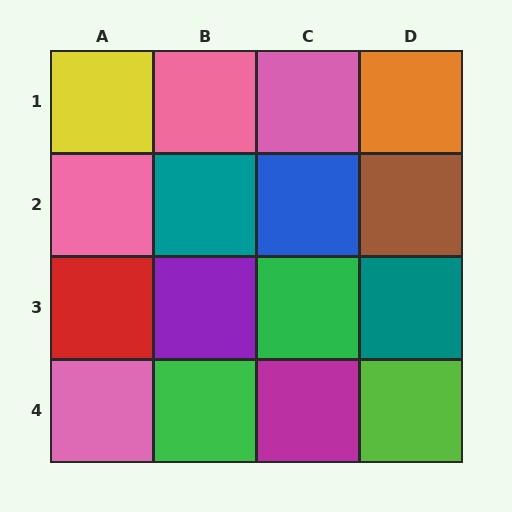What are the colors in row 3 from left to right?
Red, purple, green, teal.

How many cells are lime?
1 cell is lime.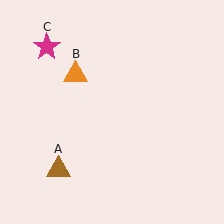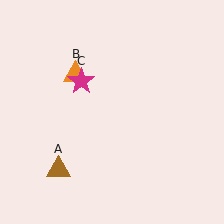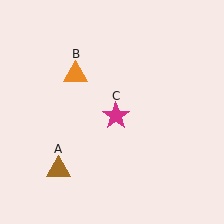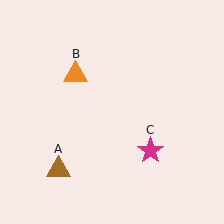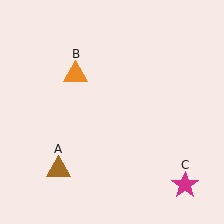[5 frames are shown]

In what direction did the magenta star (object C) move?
The magenta star (object C) moved down and to the right.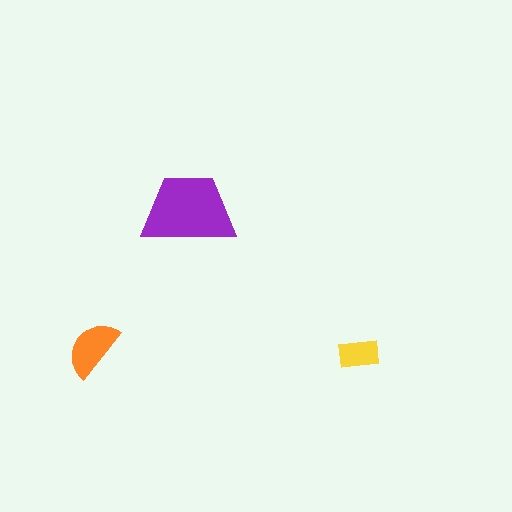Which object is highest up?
The purple trapezoid is topmost.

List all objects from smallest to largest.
The yellow rectangle, the orange semicircle, the purple trapezoid.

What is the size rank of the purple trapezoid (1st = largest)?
1st.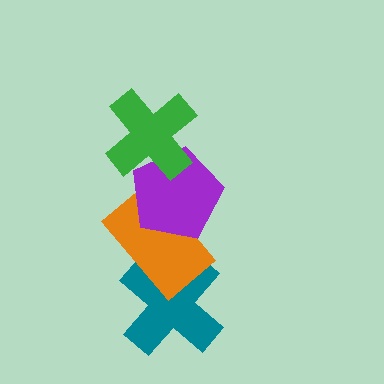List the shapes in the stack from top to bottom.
From top to bottom: the green cross, the purple pentagon, the orange rectangle, the teal cross.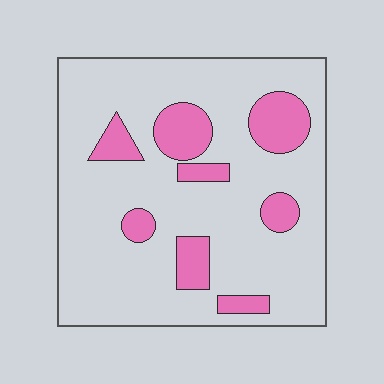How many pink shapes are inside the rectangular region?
8.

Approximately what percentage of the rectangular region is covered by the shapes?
Approximately 20%.